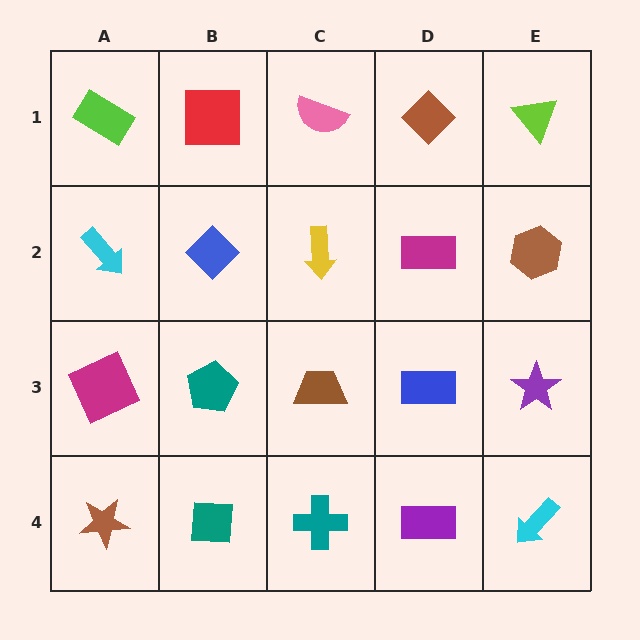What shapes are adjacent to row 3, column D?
A magenta rectangle (row 2, column D), a purple rectangle (row 4, column D), a brown trapezoid (row 3, column C), a purple star (row 3, column E).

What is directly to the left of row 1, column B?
A lime rectangle.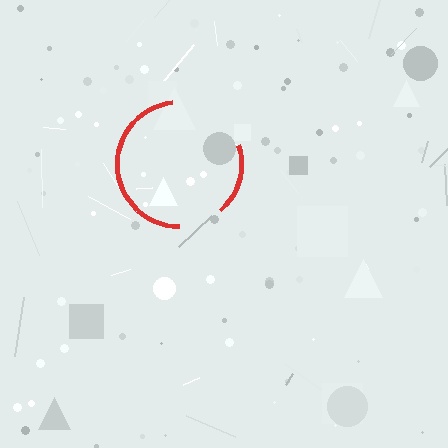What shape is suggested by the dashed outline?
The dashed outline suggests a circle.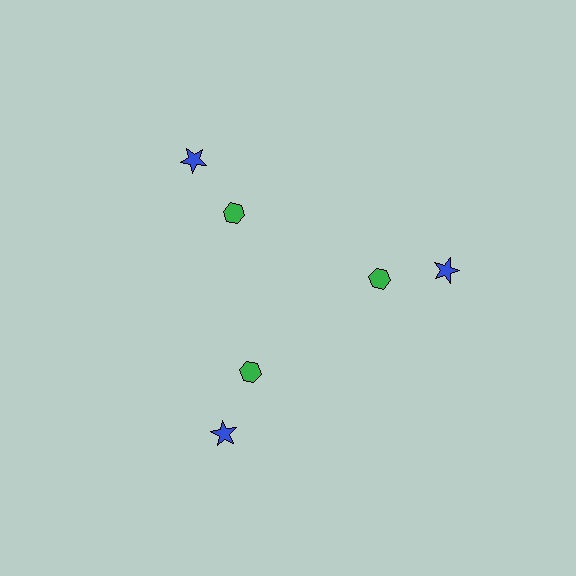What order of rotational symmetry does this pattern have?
This pattern has 3-fold rotational symmetry.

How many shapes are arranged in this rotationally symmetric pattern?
There are 6 shapes, arranged in 3 groups of 2.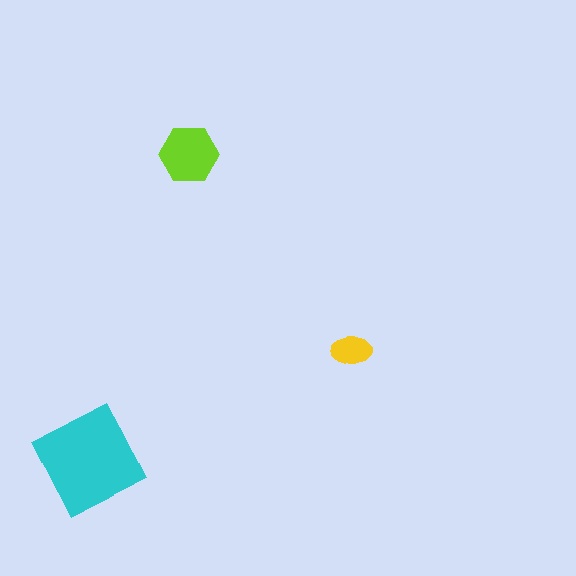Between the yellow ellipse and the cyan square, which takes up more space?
The cyan square.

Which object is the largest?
The cyan square.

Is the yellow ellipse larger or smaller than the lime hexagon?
Smaller.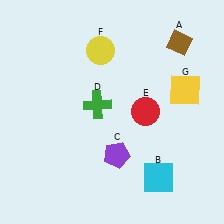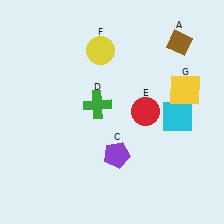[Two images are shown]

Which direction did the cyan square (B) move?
The cyan square (B) moved up.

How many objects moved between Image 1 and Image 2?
1 object moved between the two images.